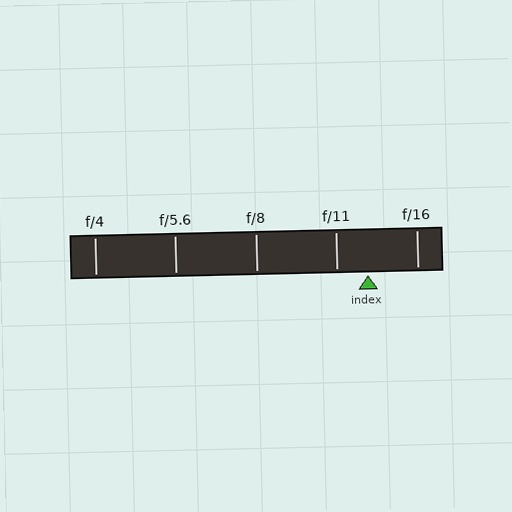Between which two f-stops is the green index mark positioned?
The index mark is between f/11 and f/16.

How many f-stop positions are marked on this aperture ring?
There are 5 f-stop positions marked.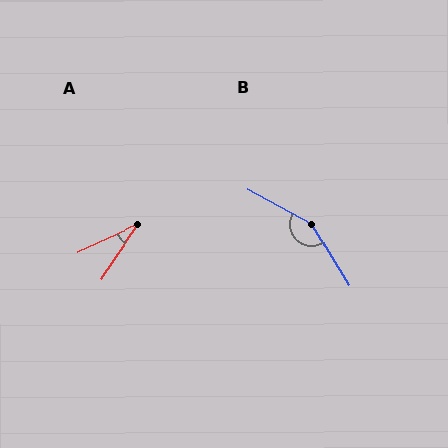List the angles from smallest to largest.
A (32°), B (150°).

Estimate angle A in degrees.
Approximately 32 degrees.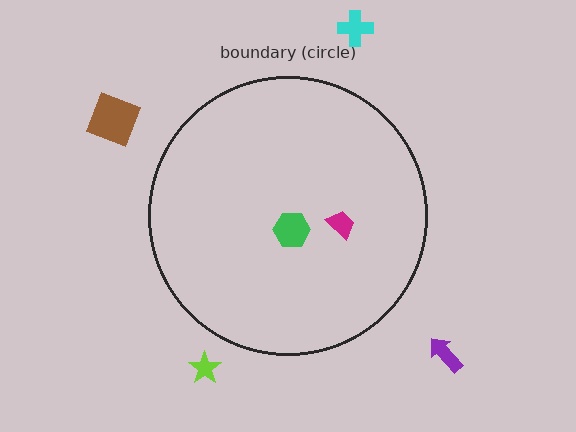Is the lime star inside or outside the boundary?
Outside.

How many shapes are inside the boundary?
2 inside, 4 outside.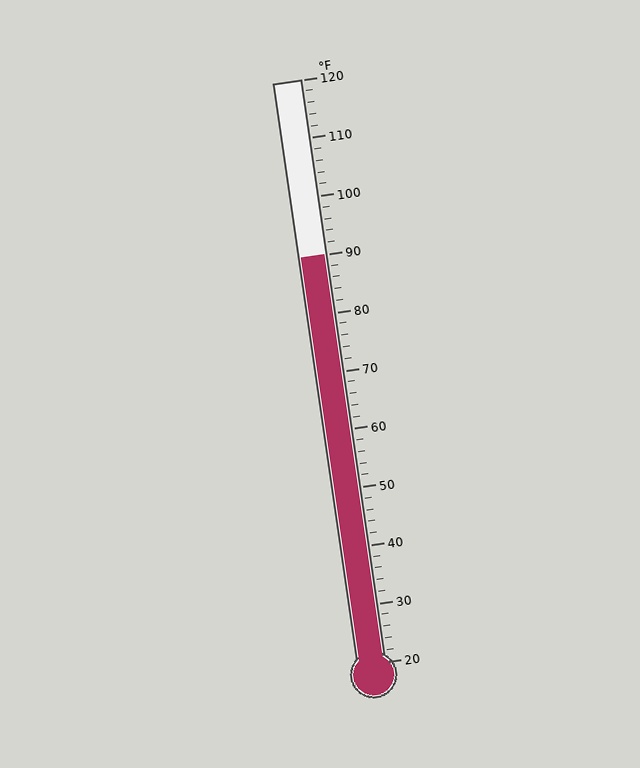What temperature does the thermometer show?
The thermometer shows approximately 90°F.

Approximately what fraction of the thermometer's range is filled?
The thermometer is filled to approximately 70% of its range.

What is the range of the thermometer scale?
The thermometer scale ranges from 20°F to 120°F.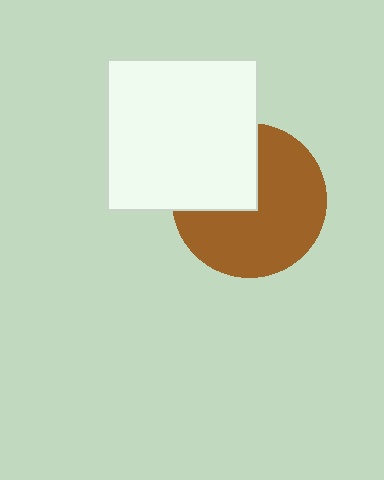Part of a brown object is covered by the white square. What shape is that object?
It is a circle.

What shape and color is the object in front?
The object in front is a white square.